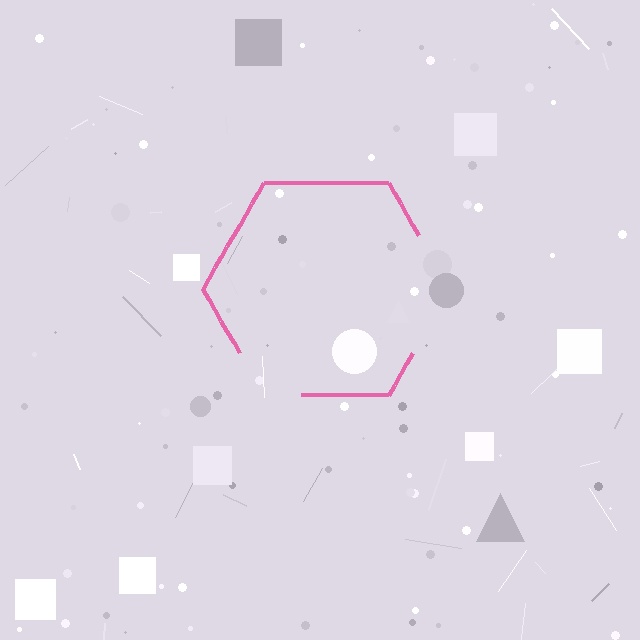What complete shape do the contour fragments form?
The contour fragments form a hexagon.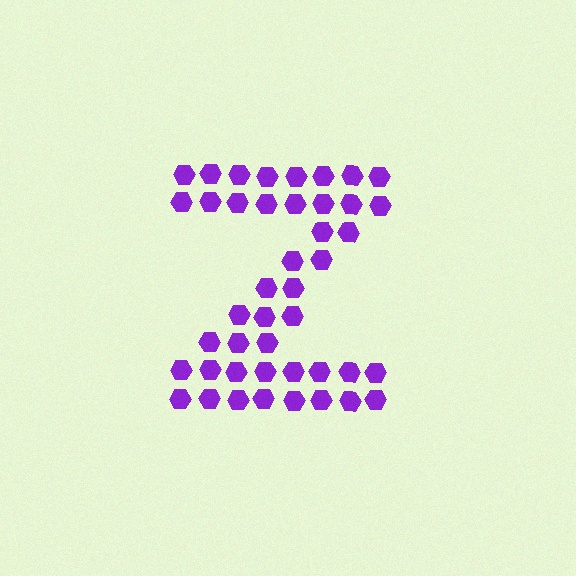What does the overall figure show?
The overall figure shows the letter Z.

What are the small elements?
The small elements are hexagons.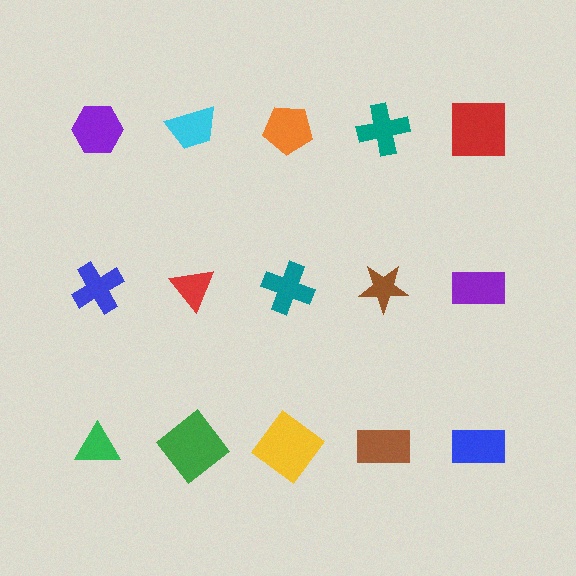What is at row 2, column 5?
A purple rectangle.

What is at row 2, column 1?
A blue cross.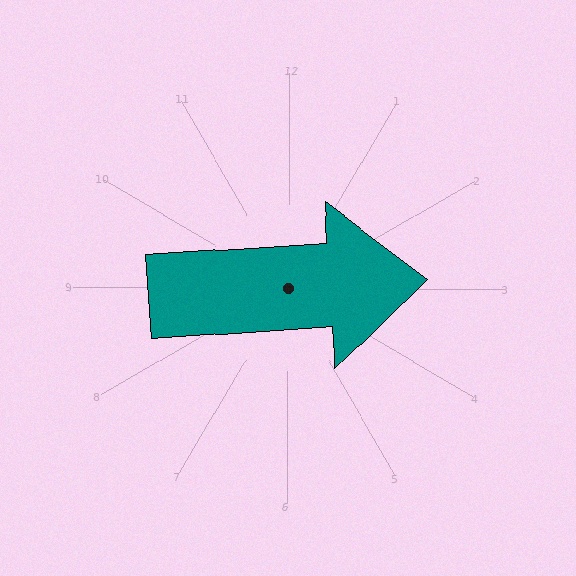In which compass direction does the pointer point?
East.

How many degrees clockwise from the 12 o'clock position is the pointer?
Approximately 86 degrees.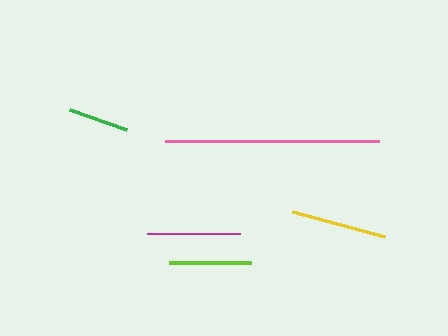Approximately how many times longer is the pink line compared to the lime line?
The pink line is approximately 2.6 times the length of the lime line.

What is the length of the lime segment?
The lime segment is approximately 82 pixels long.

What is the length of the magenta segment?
The magenta segment is approximately 93 pixels long.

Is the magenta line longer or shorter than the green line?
The magenta line is longer than the green line.